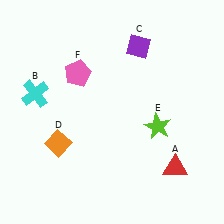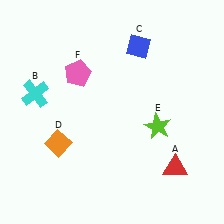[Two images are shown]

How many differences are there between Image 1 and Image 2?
There is 1 difference between the two images.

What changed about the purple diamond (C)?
In Image 1, C is purple. In Image 2, it changed to blue.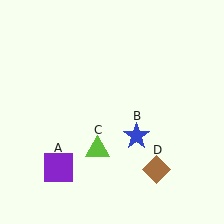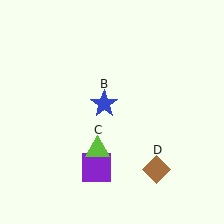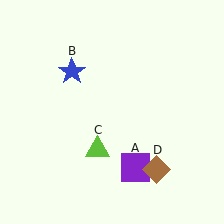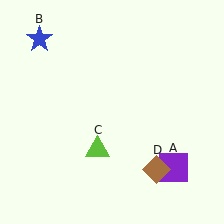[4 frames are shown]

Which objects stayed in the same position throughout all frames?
Lime triangle (object C) and brown diamond (object D) remained stationary.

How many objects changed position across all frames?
2 objects changed position: purple square (object A), blue star (object B).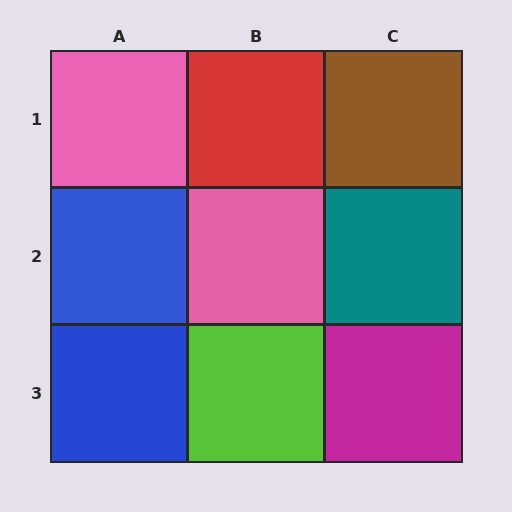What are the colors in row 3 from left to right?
Blue, lime, magenta.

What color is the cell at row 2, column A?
Blue.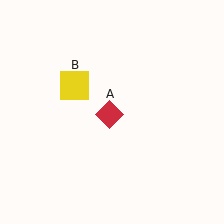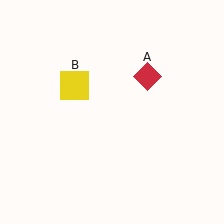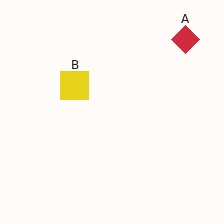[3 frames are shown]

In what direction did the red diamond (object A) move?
The red diamond (object A) moved up and to the right.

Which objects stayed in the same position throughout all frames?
Yellow square (object B) remained stationary.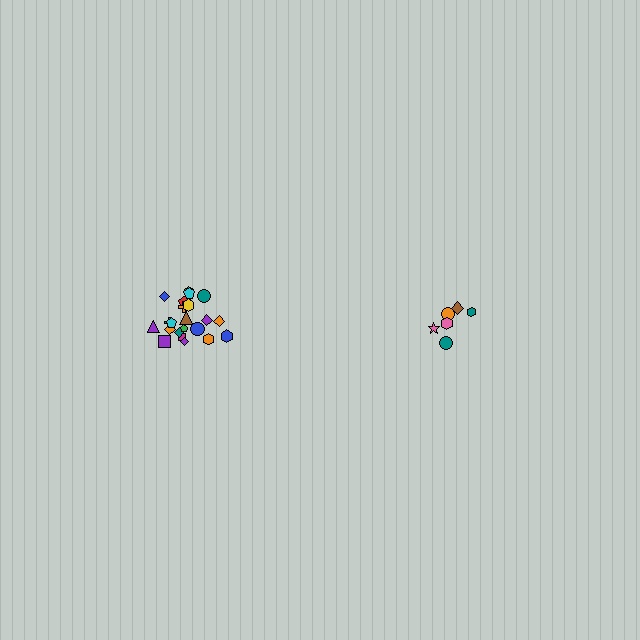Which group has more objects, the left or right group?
The left group.